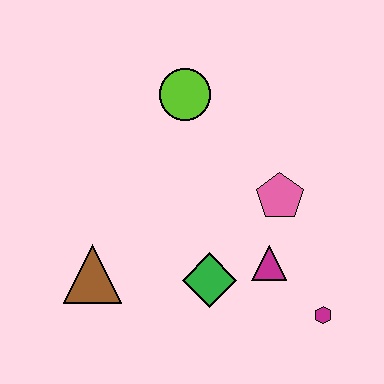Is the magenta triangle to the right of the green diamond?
Yes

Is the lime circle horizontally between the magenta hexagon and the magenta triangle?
No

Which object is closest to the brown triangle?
The green diamond is closest to the brown triangle.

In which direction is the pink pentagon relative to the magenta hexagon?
The pink pentagon is above the magenta hexagon.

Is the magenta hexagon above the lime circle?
No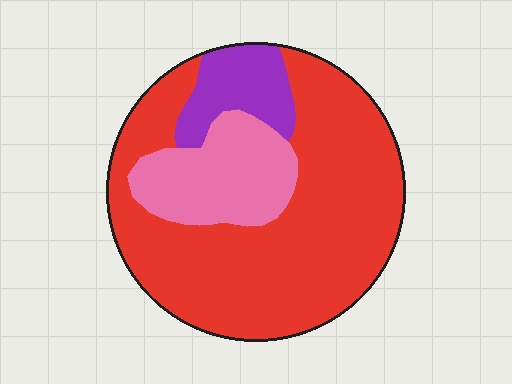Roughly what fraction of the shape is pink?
Pink covers about 20% of the shape.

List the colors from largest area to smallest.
From largest to smallest: red, pink, purple.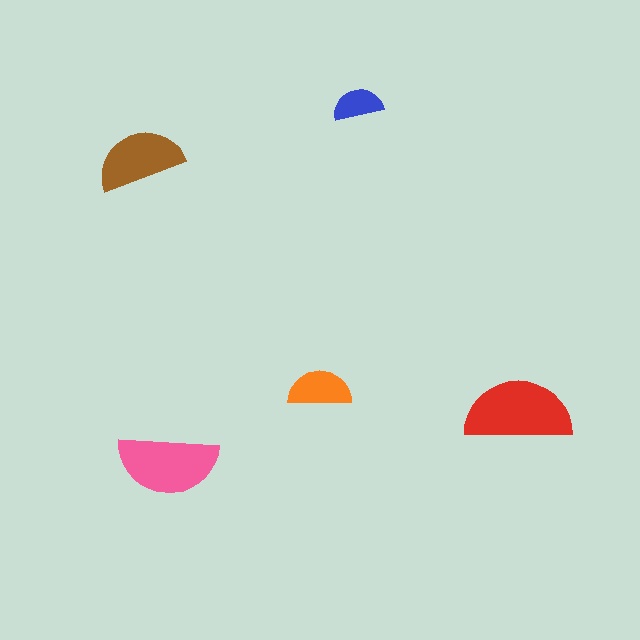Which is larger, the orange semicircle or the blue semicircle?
The orange one.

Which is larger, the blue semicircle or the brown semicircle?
The brown one.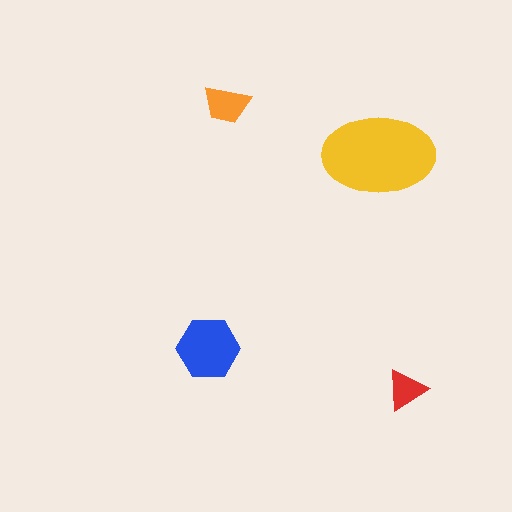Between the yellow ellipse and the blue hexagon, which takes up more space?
The yellow ellipse.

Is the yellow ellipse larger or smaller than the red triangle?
Larger.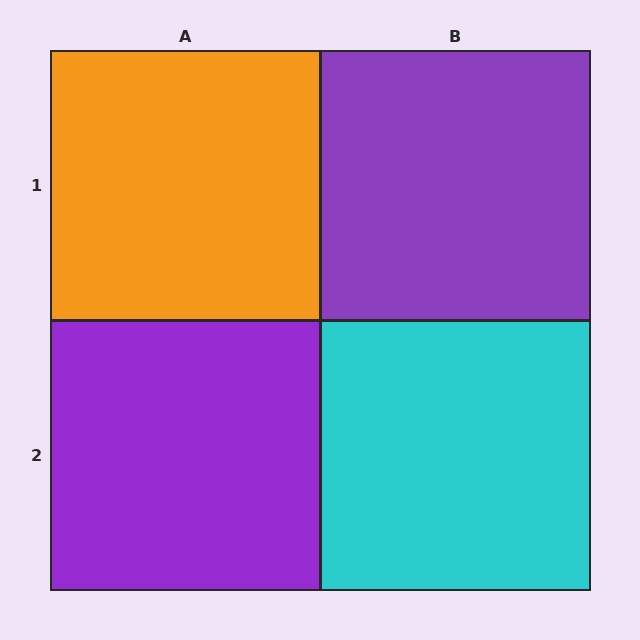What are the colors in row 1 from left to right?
Orange, purple.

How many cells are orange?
1 cell is orange.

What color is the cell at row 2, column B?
Cyan.